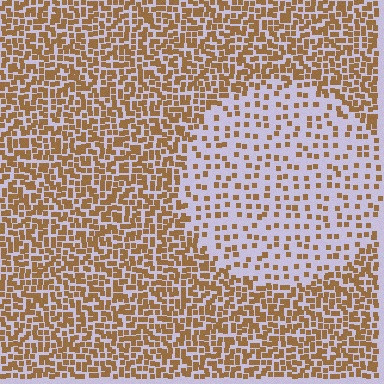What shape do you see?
I see a circle.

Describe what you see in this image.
The image contains small brown elements arranged at two different densities. A circle-shaped region is visible where the elements are less densely packed than the surrounding area.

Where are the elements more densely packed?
The elements are more densely packed outside the circle boundary.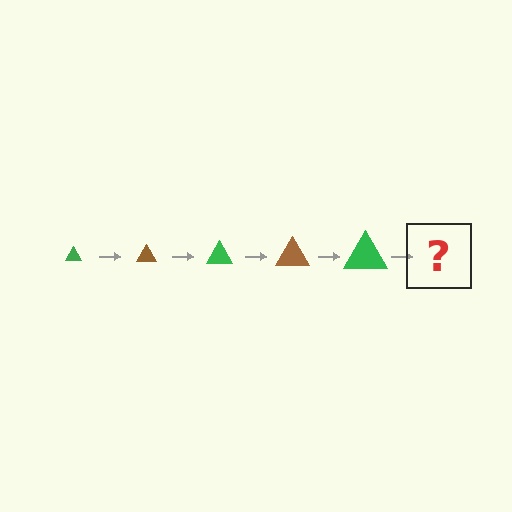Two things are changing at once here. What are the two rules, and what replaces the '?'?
The two rules are that the triangle grows larger each step and the color cycles through green and brown. The '?' should be a brown triangle, larger than the previous one.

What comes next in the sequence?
The next element should be a brown triangle, larger than the previous one.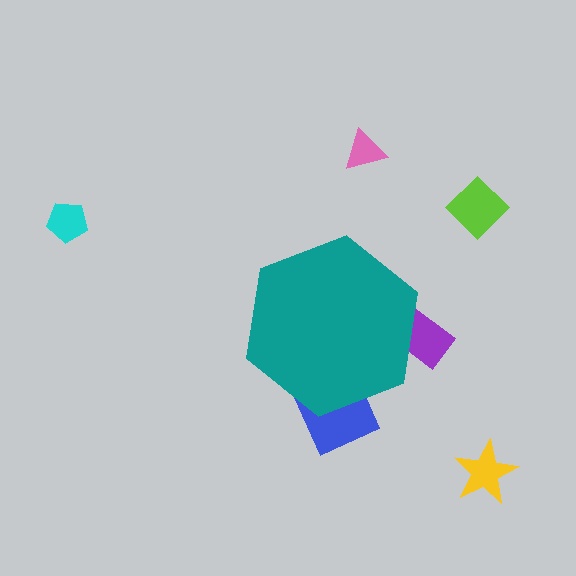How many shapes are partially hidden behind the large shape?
2 shapes are partially hidden.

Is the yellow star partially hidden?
No, the yellow star is fully visible.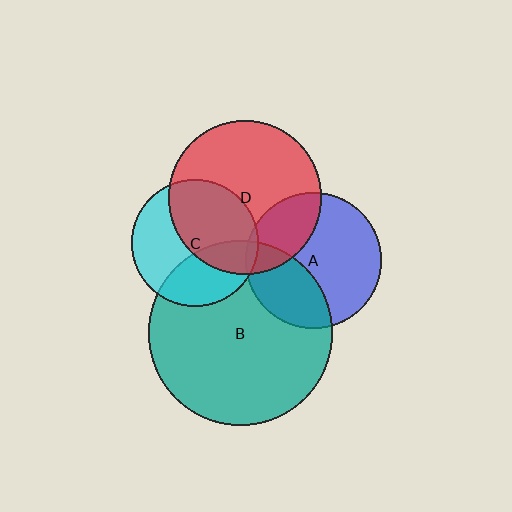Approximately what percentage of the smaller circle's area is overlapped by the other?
Approximately 35%.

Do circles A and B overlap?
Yes.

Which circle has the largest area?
Circle B (teal).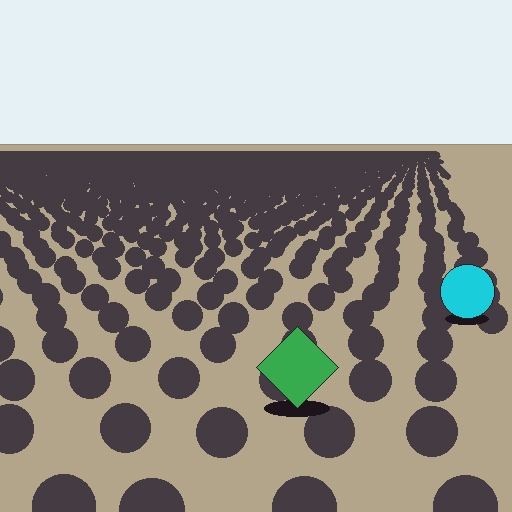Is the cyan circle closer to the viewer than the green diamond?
No. The green diamond is closer — you can tell from the texture gradient: the ground texture is coarser near it.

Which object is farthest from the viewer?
The cyan circle is farthest from the viewer. It appears smaller and the ground texture around it is denser.